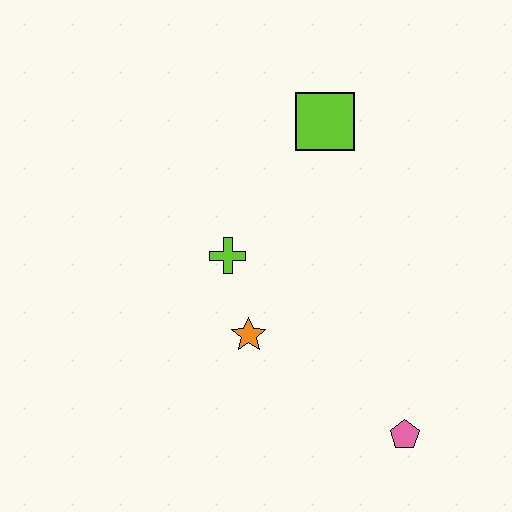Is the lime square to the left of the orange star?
No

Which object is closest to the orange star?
The lime cross is closest to the orange star.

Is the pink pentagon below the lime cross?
Yes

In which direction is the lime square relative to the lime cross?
The lime square is above the lime cross.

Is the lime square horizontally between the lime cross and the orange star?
No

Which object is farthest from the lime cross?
The pink pentagon is farthest from the lime cross.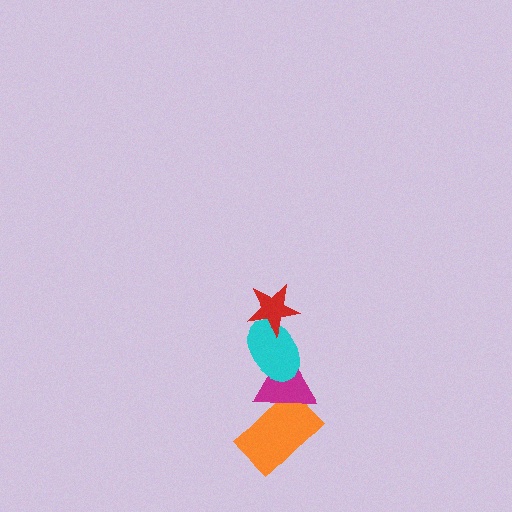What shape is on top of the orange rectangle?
The magenta triangle is on top of the orange rectangle.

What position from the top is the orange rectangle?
The orange rectangle is 4th from the top.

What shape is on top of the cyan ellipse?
The red star is on top of the cyan ellipse.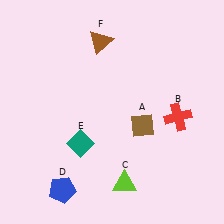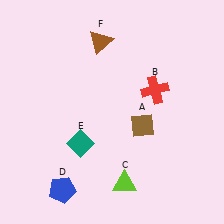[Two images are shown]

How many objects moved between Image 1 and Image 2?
1 object moved between the two images.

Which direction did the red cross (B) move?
The red cross (B) moved up.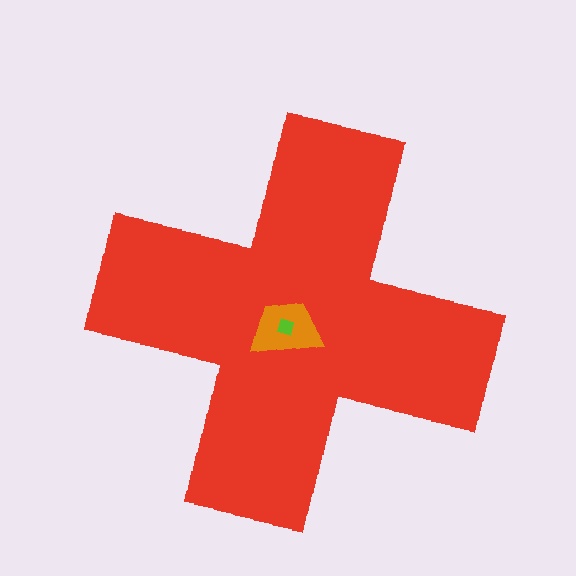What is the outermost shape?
The red cross.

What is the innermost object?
The lime diamond.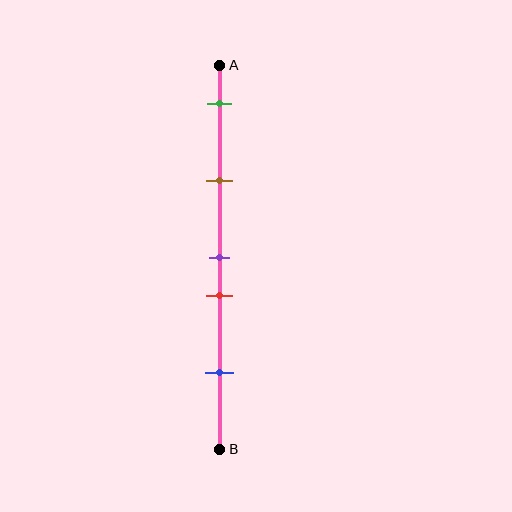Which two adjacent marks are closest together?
The purple and red marks are the closest adjacent pair.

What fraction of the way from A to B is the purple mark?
The purple mark is approximately 50% (0.5) of the way from A to B.